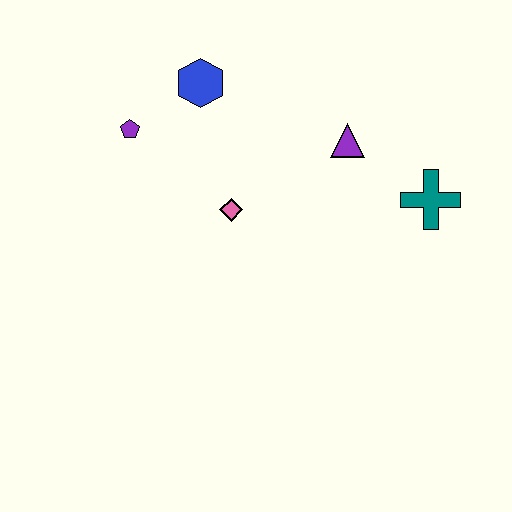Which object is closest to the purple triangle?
The teal cross is closest to the purple triangle.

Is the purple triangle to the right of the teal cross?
No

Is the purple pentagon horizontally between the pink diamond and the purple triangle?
No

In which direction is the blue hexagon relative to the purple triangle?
The blue hexagon is to the left of the purple triangle.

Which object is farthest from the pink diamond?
The teal cross is farthest from the pink diamond.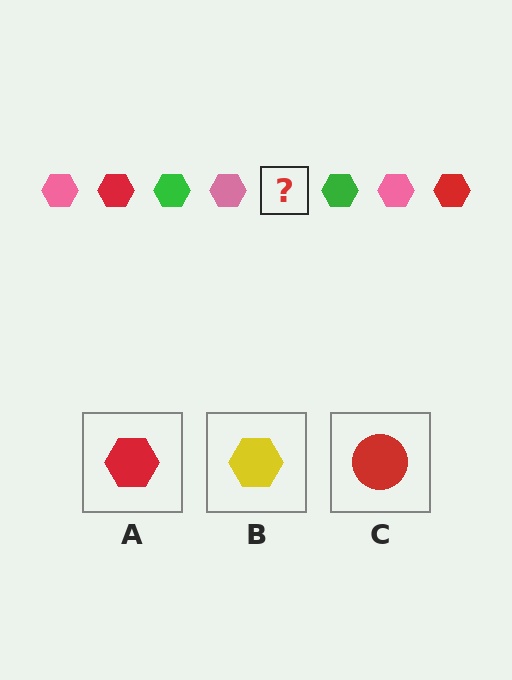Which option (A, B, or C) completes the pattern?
A.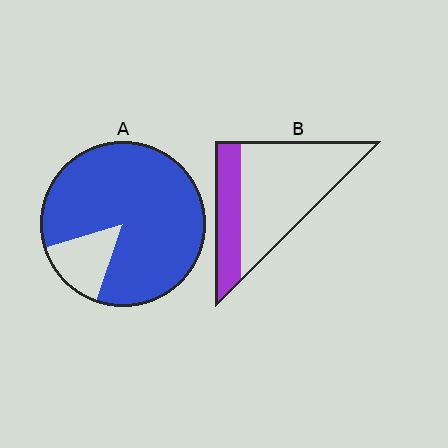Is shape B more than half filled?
No.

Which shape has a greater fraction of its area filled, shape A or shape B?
Shape A.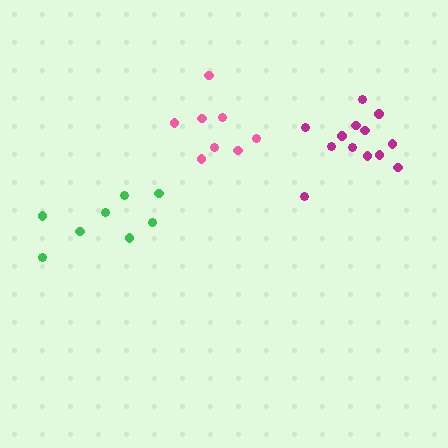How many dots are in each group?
Group 1: 8 dots, Group 2: 8 dots, Group 3: 13 dots (29 total).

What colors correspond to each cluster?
The clusters are colored: green, pink, magenta.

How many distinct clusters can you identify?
There are 3 distinct clusters.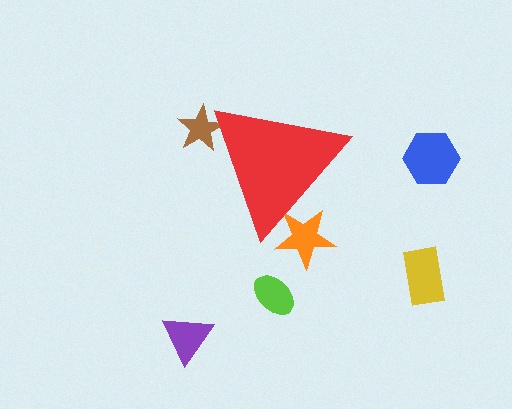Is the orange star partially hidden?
Yes, the orange star is partially hidden behind the red triangle.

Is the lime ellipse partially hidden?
No, the lime ellipse is fully visible.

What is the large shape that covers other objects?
A red triangle.